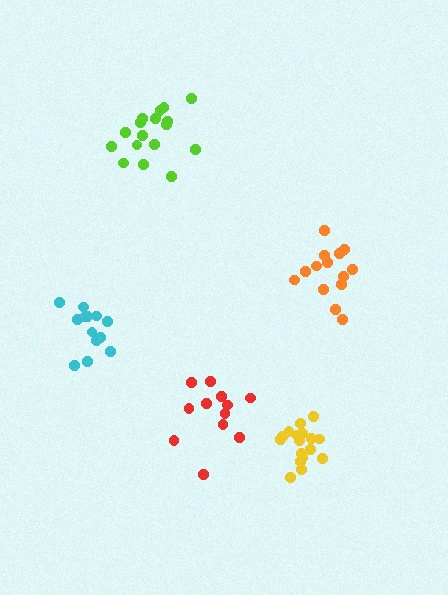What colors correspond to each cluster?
The clusters are colored: yellow, cyan, orange, lime, red.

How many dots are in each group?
Group 1: 17 dots, Group 2: 13 dots, Group 3: 14 dots, Group 4: 17 dots, Group 5: 12 dots (73 total).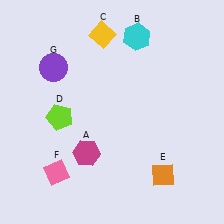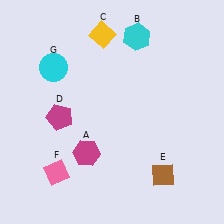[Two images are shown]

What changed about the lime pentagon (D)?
In Image 1, D is lime. In Image 2, it changed to magenta.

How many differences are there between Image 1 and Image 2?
There are 3 differences between the two images.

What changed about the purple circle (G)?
In Image 1, G is purple. In Image 2, it changed to cyan.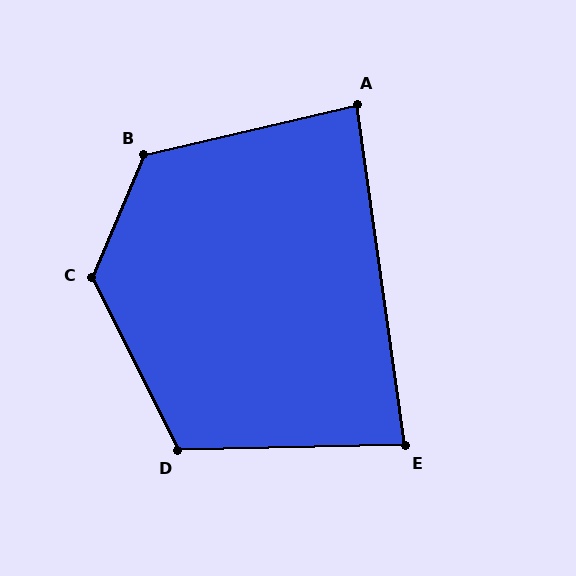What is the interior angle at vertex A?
Approximately 85 degrees (acute).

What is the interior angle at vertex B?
Approximately 126 degrees (obtuse).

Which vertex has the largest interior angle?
C, at approximately 131 degrees.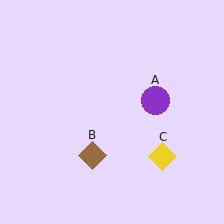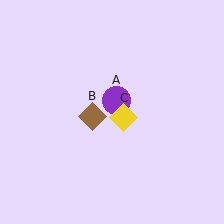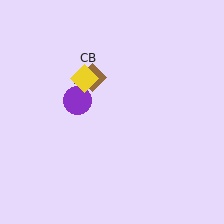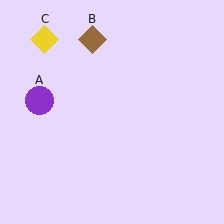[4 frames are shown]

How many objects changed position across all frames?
3 objects changed position: purple circle (object A), brown diamond (object B), yellow diamond (object C).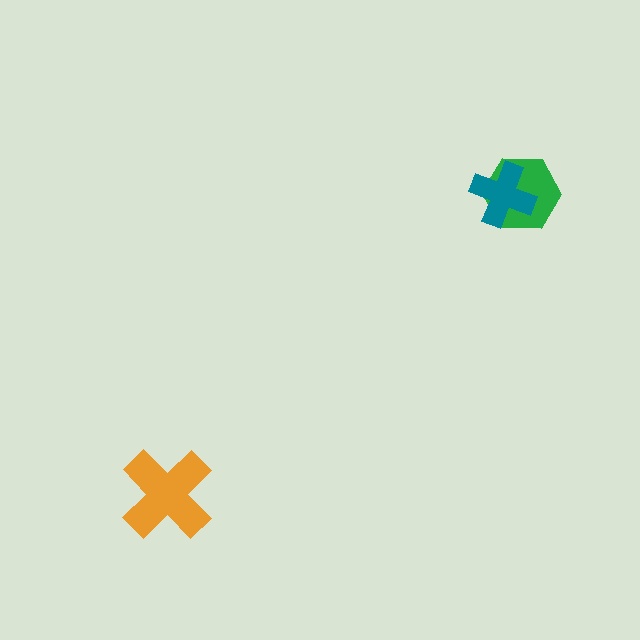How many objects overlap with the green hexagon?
1 object overlaps with the green hexagon.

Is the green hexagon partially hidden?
Yes, it is partially covered by another shape.